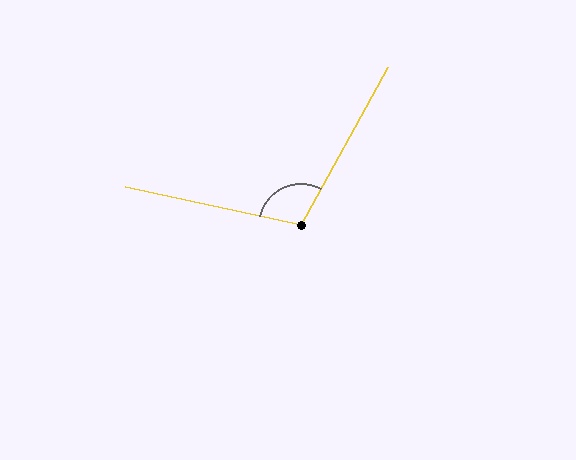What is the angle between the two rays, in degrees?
Approximately 107 degrees.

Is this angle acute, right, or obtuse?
It is obtuse.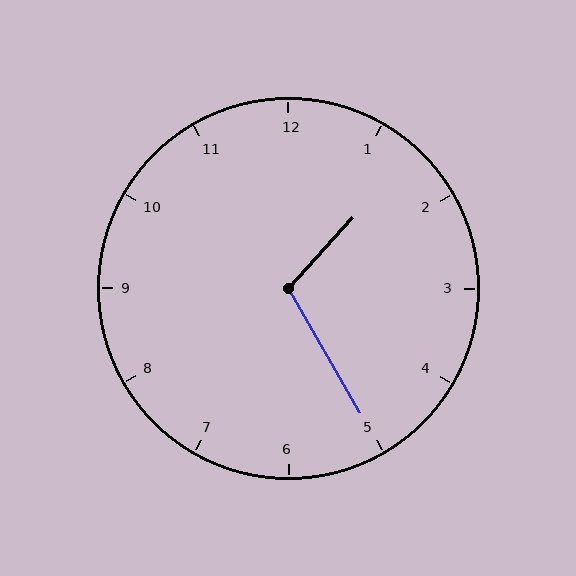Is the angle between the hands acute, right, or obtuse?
It is obtuse.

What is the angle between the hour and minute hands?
Approximately 108 degrees.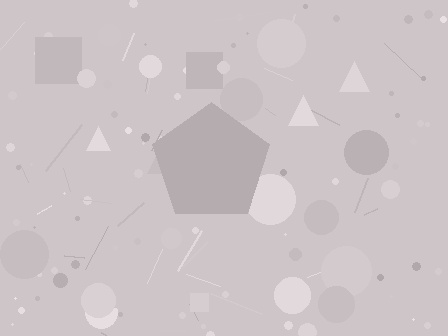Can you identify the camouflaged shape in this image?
The camouflaged shape is a pentagon.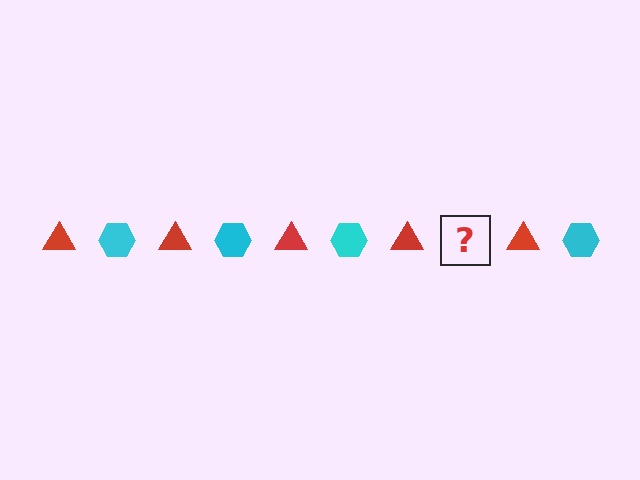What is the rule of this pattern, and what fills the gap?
The rule is that the pattern alternates between red triangle and cyan hexagon. The gap should be filled with a cyan hexagon.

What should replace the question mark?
The question mark should be replaced with a cyan hexagon.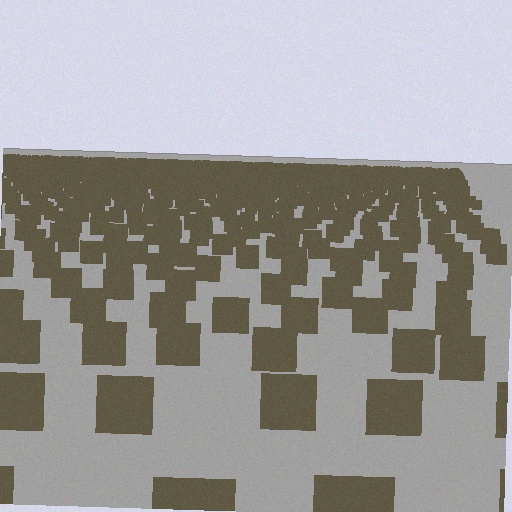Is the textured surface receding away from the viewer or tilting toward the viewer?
The surface is receding away from the viewer. Texture elements get smaller and denser toward the top.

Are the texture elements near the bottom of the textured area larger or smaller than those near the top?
Larger. Near the bottom, elements are closer to the viewer and appear at a bigger on-screen size.